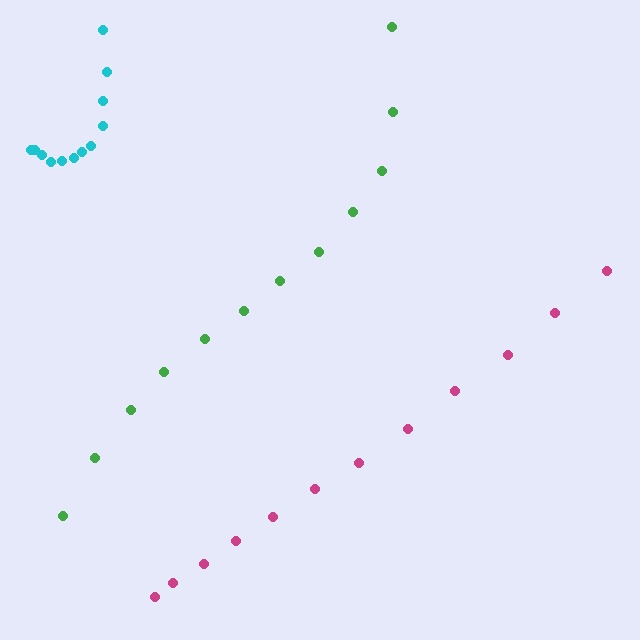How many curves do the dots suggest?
There are 3 distinct paths.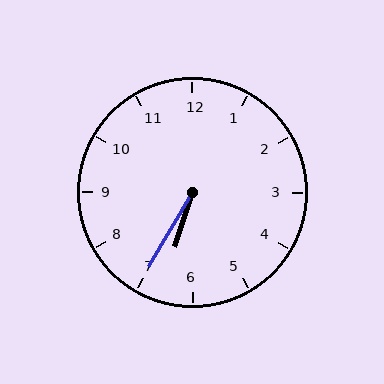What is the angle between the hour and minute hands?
Approximately 12 degrees.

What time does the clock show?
6:35.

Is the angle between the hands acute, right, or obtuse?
It is acute.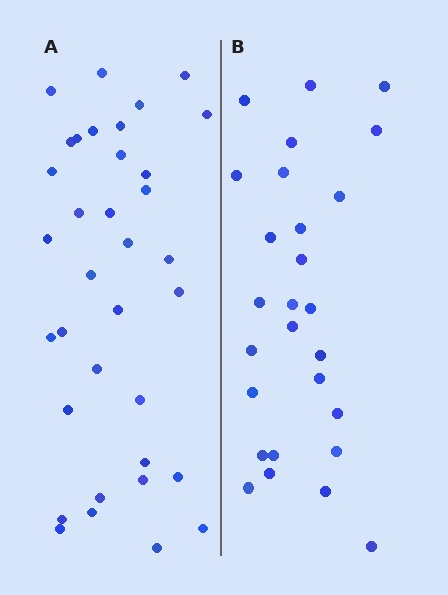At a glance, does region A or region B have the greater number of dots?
Region A (the left region) has more dots.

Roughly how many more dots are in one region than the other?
Region A has roughly 8 or so more dots than region B.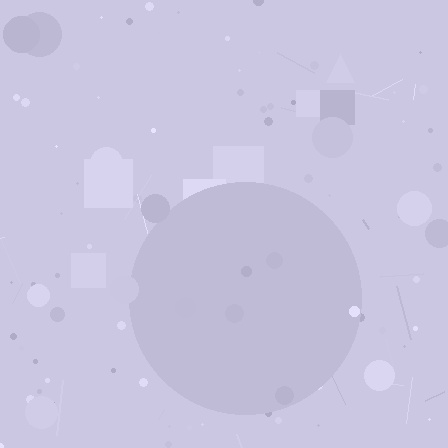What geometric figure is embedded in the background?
A circle is embedded in the background.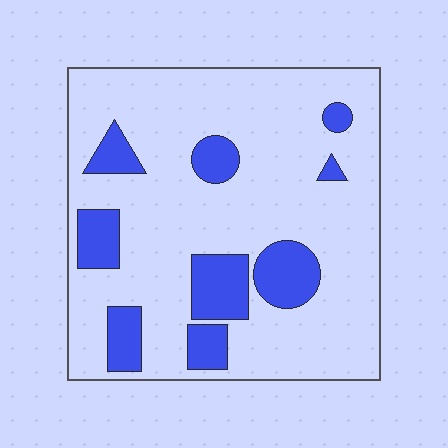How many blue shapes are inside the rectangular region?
9.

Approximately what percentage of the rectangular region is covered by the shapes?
Approximately 20%.